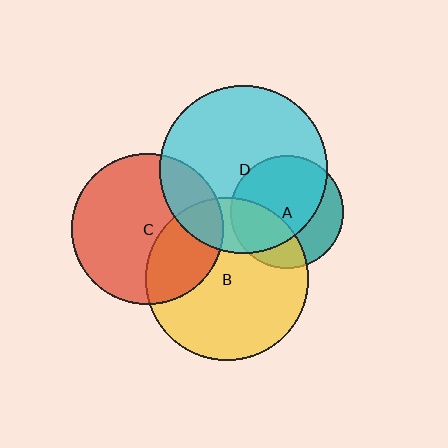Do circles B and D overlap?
Yes.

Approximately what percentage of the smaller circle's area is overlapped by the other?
Approximately 20%.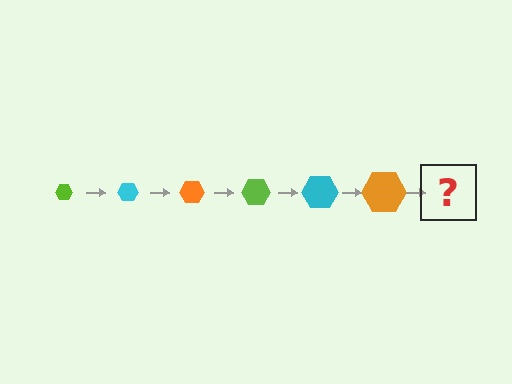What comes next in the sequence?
The next element should be a lime hexagon, larger than the previous one.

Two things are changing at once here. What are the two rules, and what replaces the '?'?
The two rules are that the hexagon grows larger each step and the color cycles through lime, cyan, and orange. The '?' should be a lime hexagon, larger than the previous one.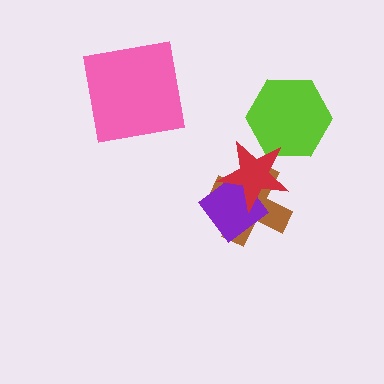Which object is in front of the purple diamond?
The red star is in front of the purple diamond.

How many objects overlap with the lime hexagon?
1 object overlaps with the lime hexagon.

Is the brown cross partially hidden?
Yes, it is partially covered by another shape.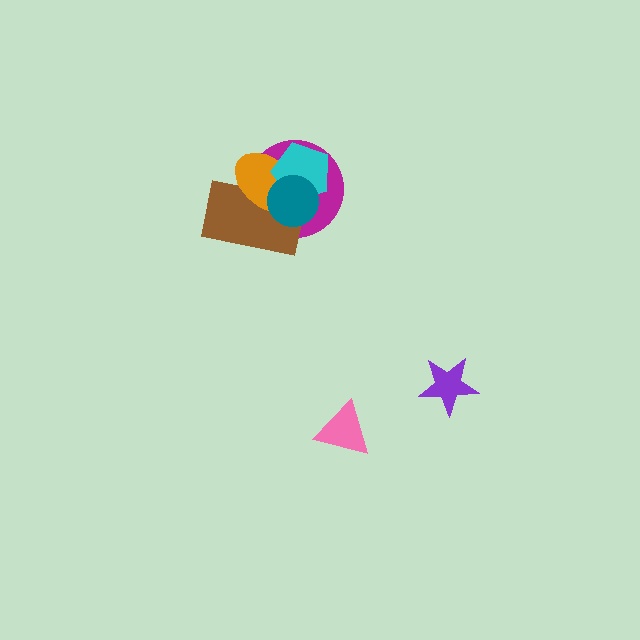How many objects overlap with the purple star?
0 objects overlap with the purple star.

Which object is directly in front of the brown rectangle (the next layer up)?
The orange ellipse is directly in front of the brown rectangle.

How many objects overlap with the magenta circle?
4 objects overlap with the magenta circle.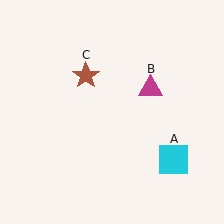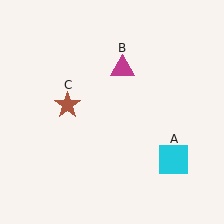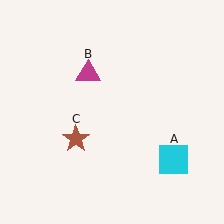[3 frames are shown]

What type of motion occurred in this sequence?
The magenta triangle (object B), brown star (object C) rotated counterclockwise around the center of the scene.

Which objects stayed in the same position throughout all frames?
Cyan square (object A) remained stationary.